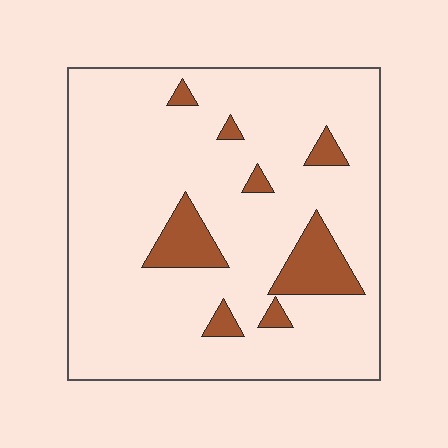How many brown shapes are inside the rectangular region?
8.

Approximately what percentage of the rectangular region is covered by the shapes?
Approximately 10%.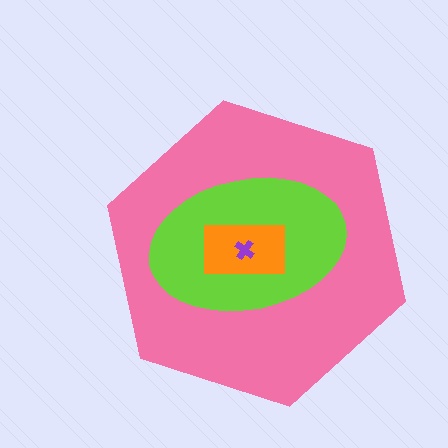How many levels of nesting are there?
4.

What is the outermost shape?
The pink hexagon.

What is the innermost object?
The purple cross.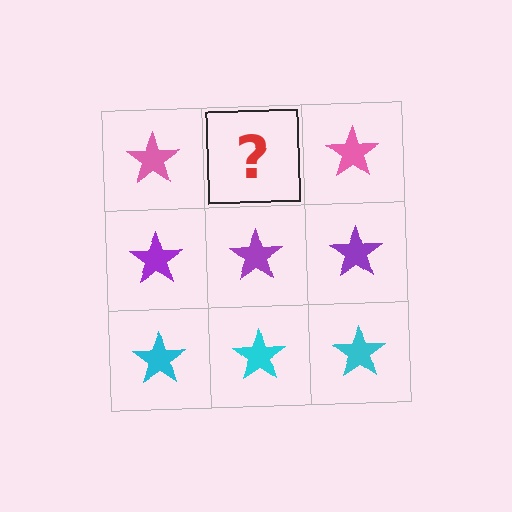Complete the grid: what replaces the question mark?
The question mark should be replaced with a pink star.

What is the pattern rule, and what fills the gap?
The rule is that each row has a consistent color. The gap should be filled with a pink star.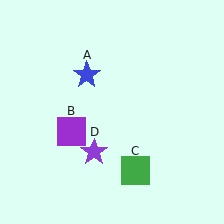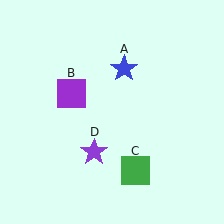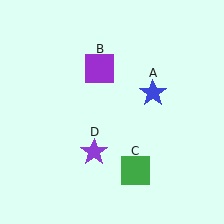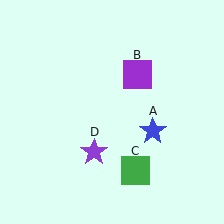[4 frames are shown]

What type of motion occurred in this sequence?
The blue star (object A), purple square (object B) rotated clockwise around the center of the scene.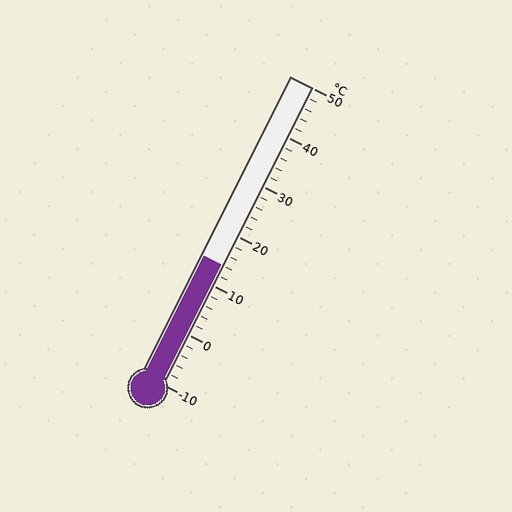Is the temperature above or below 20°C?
The temperature is below 20°C.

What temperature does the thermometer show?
The thermometer shows approximately 14°C.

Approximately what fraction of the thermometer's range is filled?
The thermometer is filled to approximately 40% of its range.